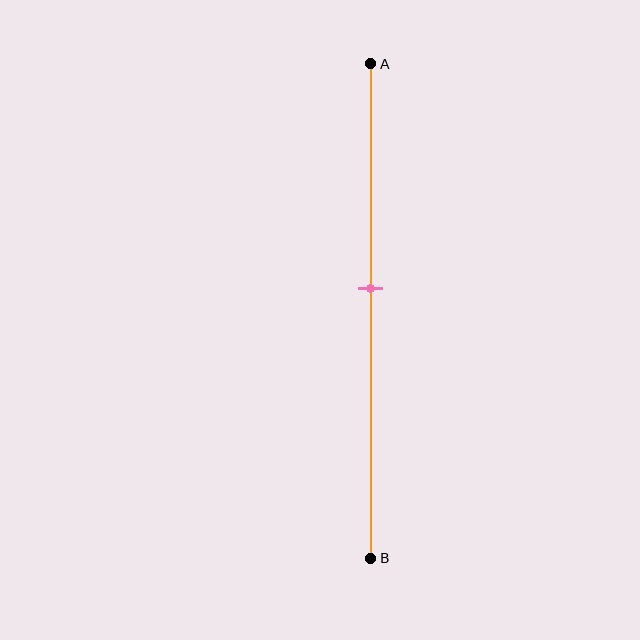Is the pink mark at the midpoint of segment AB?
No, the mark is at about 45% from A, not at the 50% midpoint.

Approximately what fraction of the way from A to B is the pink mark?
The pink mark is approximately 45% of the way from A to B.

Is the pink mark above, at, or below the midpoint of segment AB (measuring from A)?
The pink mark is above the midpoint of segment AB.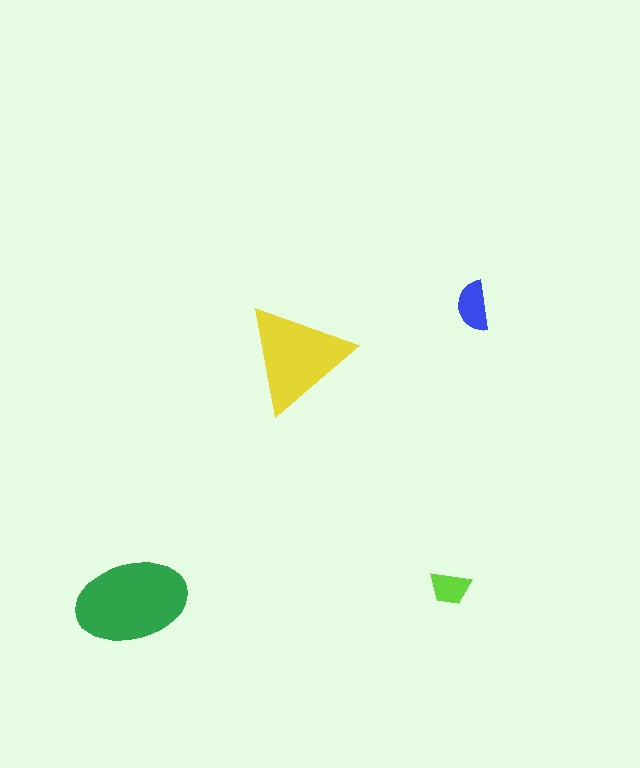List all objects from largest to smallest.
The green ellipse, the yellow triangle, the blue semicircle, the lime trapezoid.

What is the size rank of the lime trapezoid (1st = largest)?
4th.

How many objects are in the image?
There are 4 objects in the image.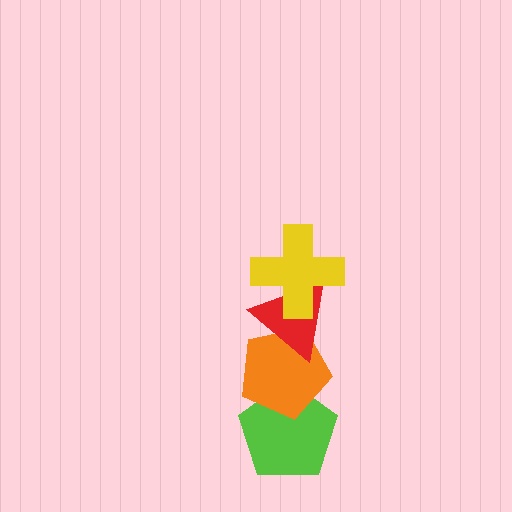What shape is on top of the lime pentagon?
The orange pentagon is on top of the lime pentagon.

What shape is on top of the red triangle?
The yellow cross is on top of the red triangle.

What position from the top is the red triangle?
The red triangle is 2nd from the top.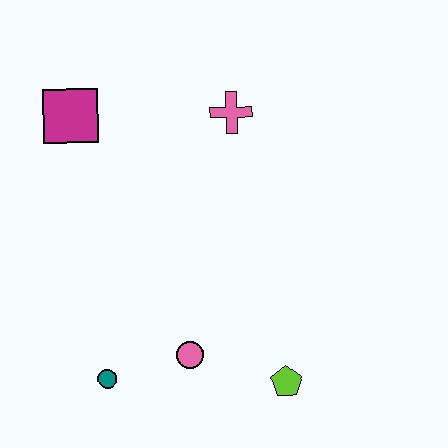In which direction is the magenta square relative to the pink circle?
The magenta square is above the pink circle.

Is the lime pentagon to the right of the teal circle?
Yes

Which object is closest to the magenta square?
The pink cross is closest to the magenta square.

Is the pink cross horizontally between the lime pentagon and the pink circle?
Yes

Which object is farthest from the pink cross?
The teal circle is farthest from the pink cross.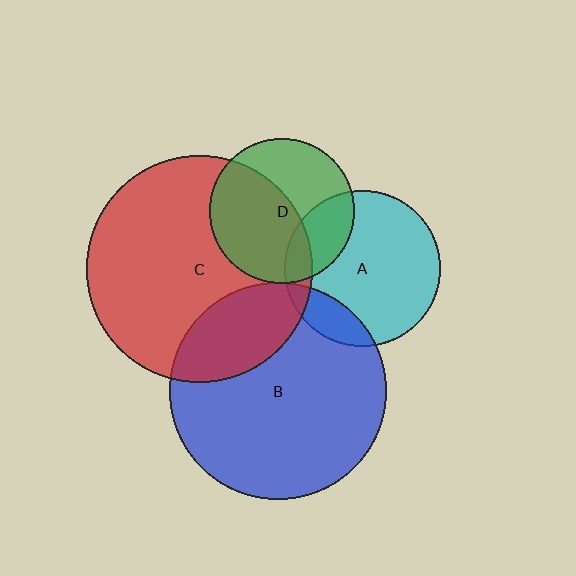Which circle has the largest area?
Circle C (red).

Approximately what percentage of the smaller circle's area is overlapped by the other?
Approximately 25%.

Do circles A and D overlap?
Yes.